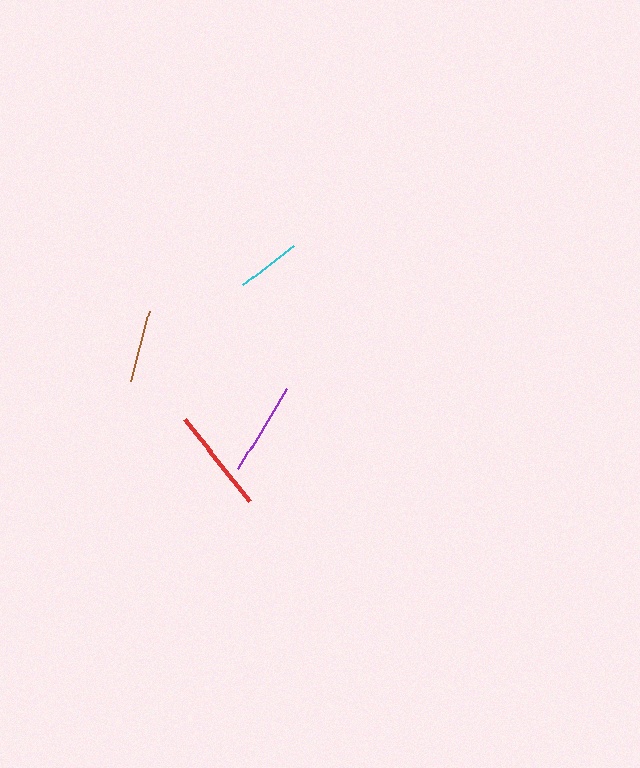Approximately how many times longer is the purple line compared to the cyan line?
The purple line is approximately 1.4 times the length of the cyan line.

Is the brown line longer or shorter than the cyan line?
The brown line is longer than the cyan line.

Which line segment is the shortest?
The cyan line is the shortest at approximately 65 pixels.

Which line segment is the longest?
The red line is the longest at approximately 105 pixels.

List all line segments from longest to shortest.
From longest to shortest: red, purple, brown, cyan.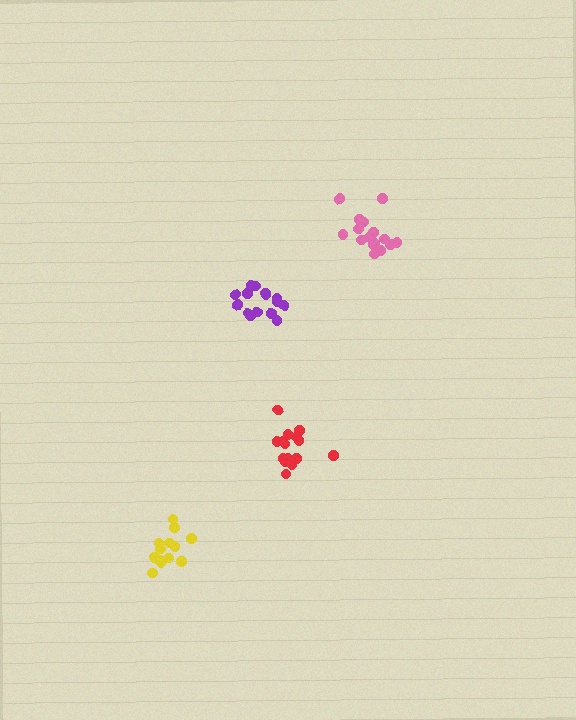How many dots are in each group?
Group 1: 15 dots, Group 2: 15 dots, Group 3: 16 dots, Group 4: 13 dots (59 total).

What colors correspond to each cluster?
The clusters are colored: purple, red, pink, yellow.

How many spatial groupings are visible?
There are 4 spatial groupings.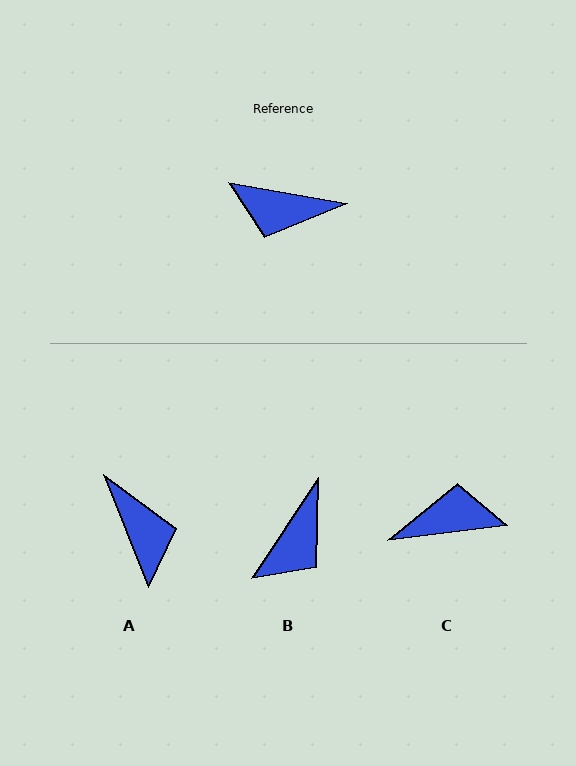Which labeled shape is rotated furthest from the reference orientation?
C, about 163 degrees away.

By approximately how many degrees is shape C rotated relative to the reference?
Approximately 163 degrees clockwise.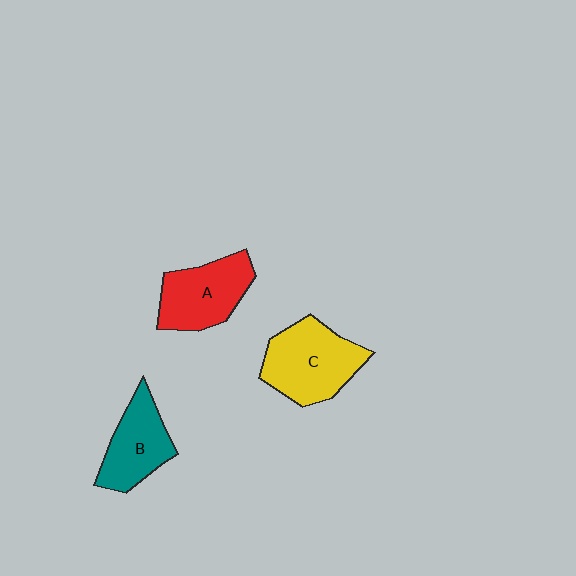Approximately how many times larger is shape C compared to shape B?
Approximately 1.3 times.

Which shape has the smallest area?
Shape B (teal).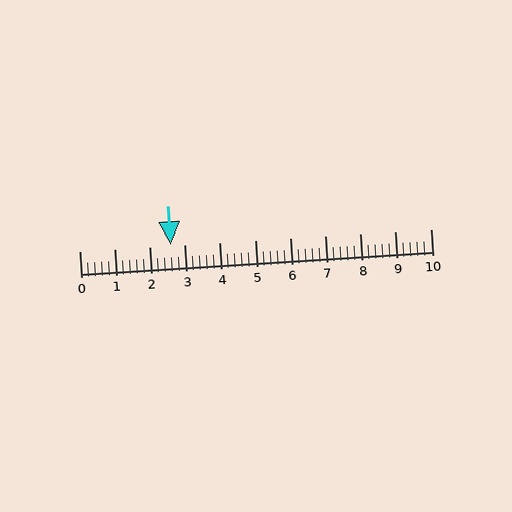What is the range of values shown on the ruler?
The ruler shows values from 0 to 10.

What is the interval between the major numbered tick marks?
The major tick marks are spaced 1 units apart.